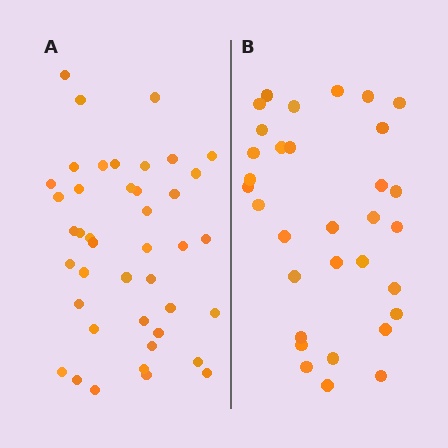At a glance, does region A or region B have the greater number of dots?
Region A (the left region) has more dots.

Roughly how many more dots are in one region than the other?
Region A has roughly 10 or so more dots than region B.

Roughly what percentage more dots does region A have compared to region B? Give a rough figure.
About 30% more.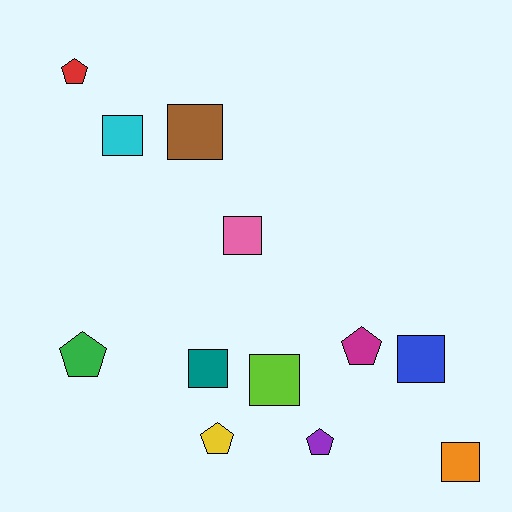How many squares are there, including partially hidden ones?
There are 7 squares.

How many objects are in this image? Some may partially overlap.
There are 12 objects.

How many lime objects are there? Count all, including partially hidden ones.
There is 1 lime object.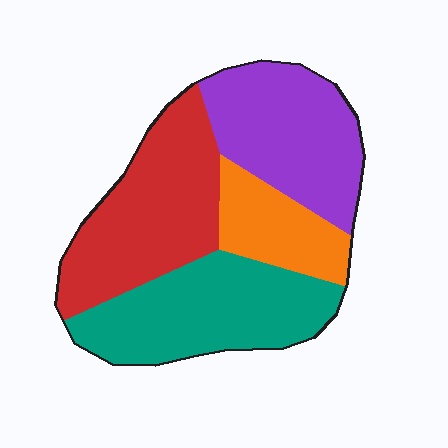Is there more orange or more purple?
Purple.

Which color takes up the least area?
Orange, at roughly 15%.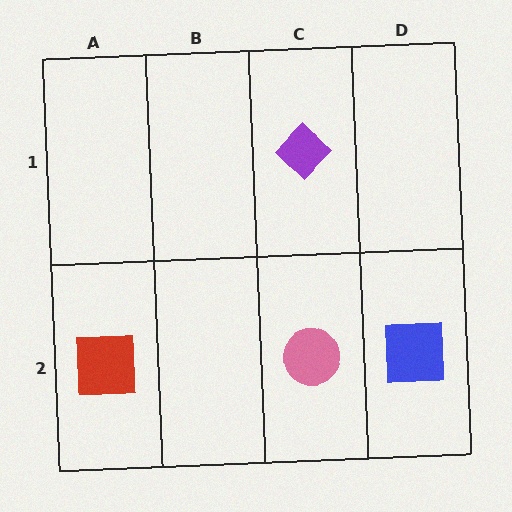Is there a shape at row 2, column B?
No, that cell is empty.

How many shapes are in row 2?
3 shapes.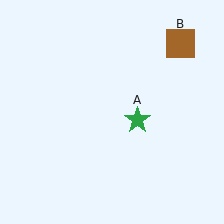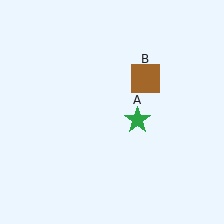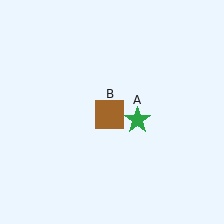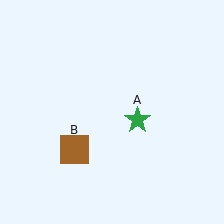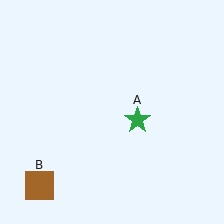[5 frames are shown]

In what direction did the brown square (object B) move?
The brown square (object B) moved down and to the left.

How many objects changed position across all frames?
1 object changed position: brown square (object B).